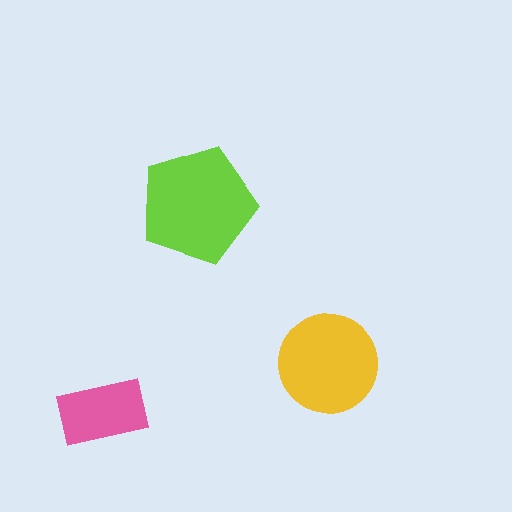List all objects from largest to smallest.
The lime pentagon, the yellow circle, the pink rectangle.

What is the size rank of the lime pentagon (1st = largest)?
1st.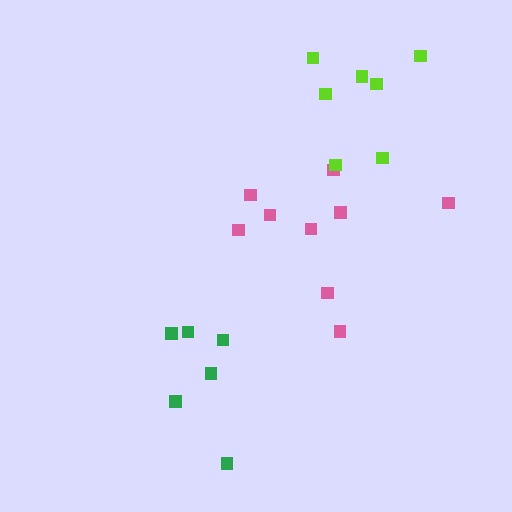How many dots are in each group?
Group 1: 9 dots, Group 2: 7 dots, Group 3: 6 dots (22 total).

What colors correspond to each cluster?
The clusters are colored: pink, lime, green.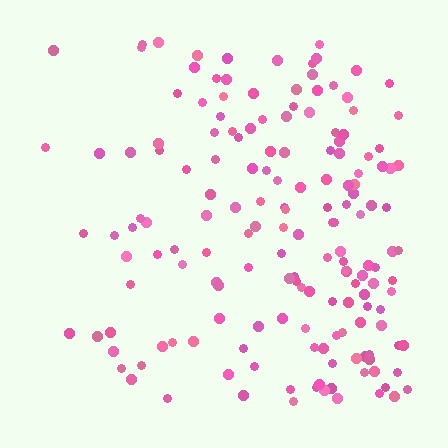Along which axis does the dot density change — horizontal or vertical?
Horizontal.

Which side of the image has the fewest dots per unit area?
The left.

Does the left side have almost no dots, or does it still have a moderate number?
Still a moderate number, just noticeably fewer than the right.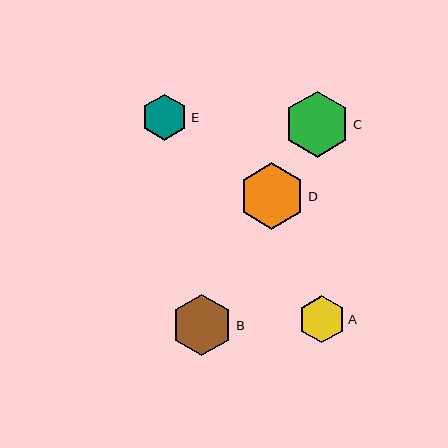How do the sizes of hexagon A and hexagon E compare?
Hexagon A and hexagon E are approximately the same size.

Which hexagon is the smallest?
Hexagon E is the smallest with a size of approximately 46 pixels.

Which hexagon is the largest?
Hexagon D is the largest with a size of approximately 66 pixels.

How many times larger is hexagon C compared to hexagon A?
Hexagon C is approximately 1.4 times the size of hexagon A.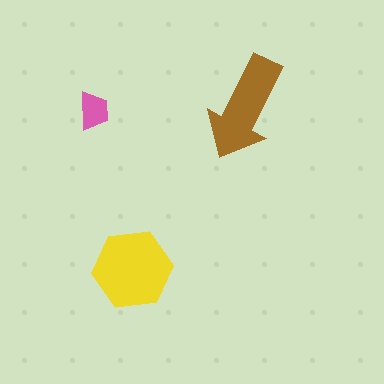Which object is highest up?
The brown arrow is topmost.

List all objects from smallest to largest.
The pink trapezoid, the brown arrow, the yellow hexagon.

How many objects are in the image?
There are 3 objects in the image.